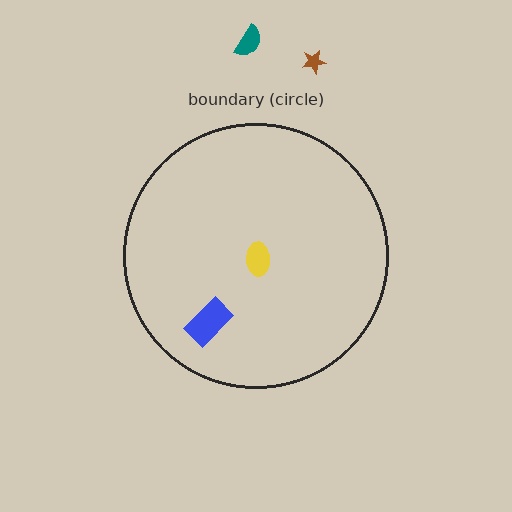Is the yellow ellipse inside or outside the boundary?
Inside.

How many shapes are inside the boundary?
2 inside, 2 outside.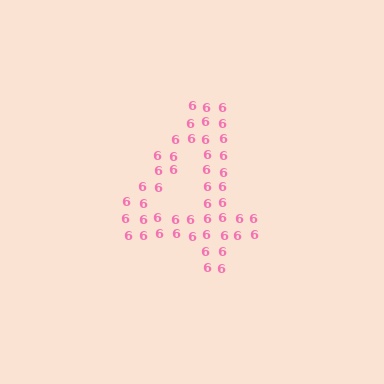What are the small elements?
The small elements are digit 6's.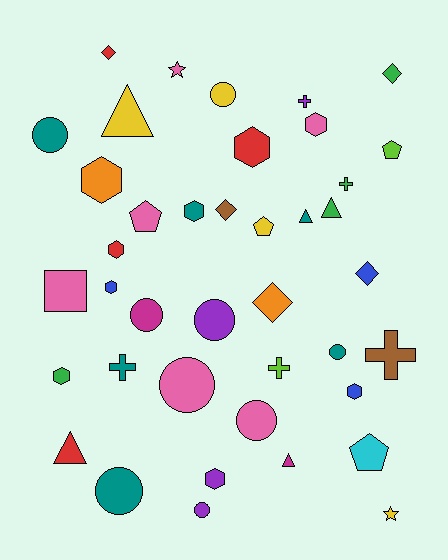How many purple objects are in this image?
There are 4 purple objects.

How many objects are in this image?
There are 40 objects.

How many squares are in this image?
There is 1 square.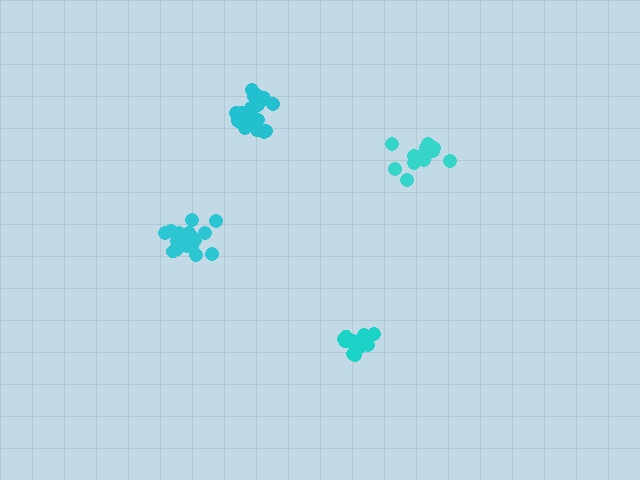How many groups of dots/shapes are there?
There are 4 groups.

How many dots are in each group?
Group 1: 14 dots, Group 2: 20 dots, Group 3: 14 dots, Group 4: 20 dots (68 total).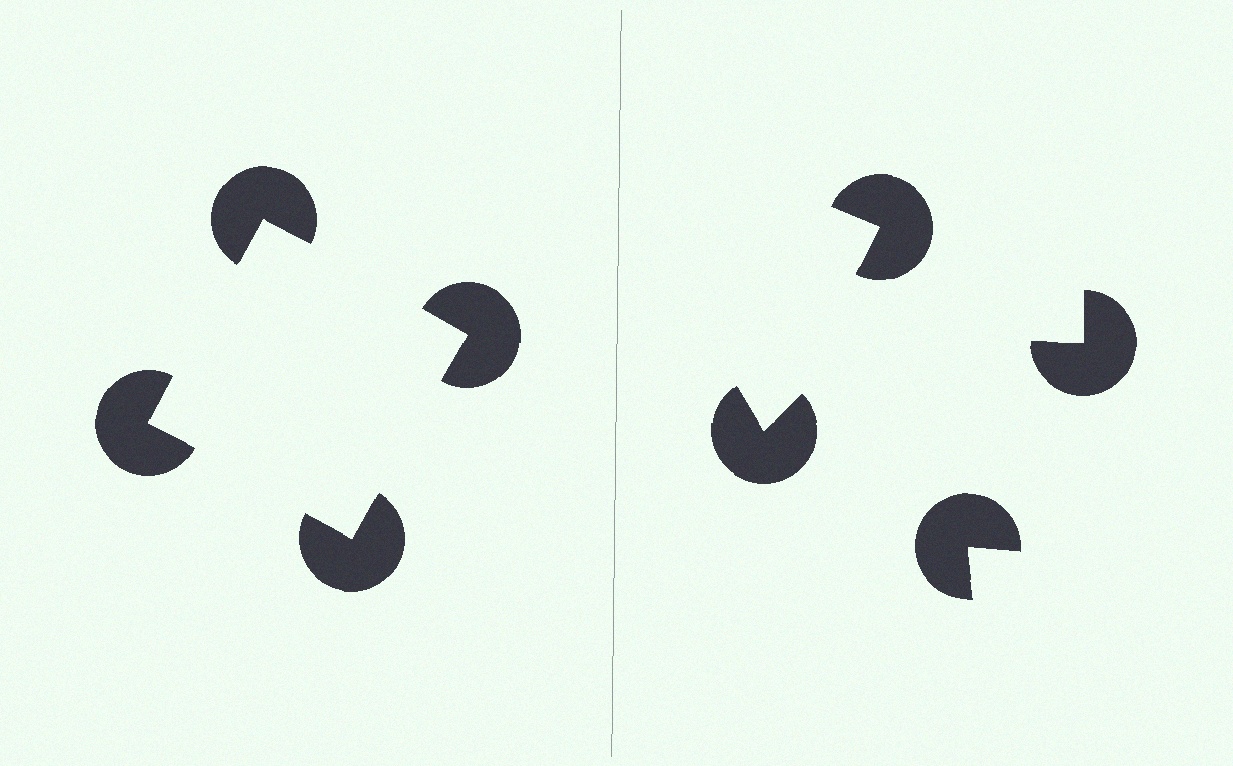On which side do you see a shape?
An illusory square appears on the left side. On the right side the wedge cuts are rotated, so no coherent shape forms.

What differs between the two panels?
The pac-man discs are positioned identically on both sides; only the wedge orientations differ. On the left they align to a square; on the right they are misaligned.